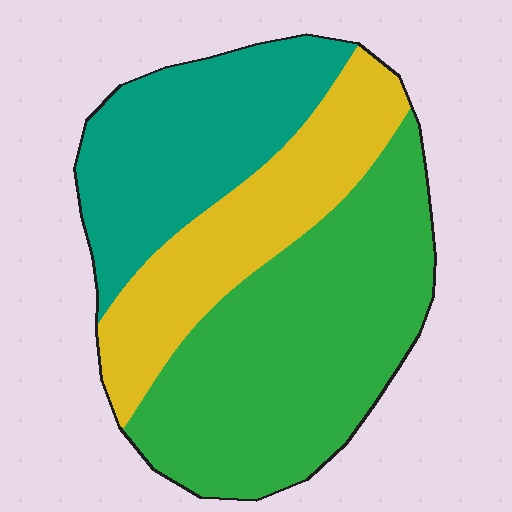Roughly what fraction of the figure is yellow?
Yellow covers about 25% of the figure.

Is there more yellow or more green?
Green.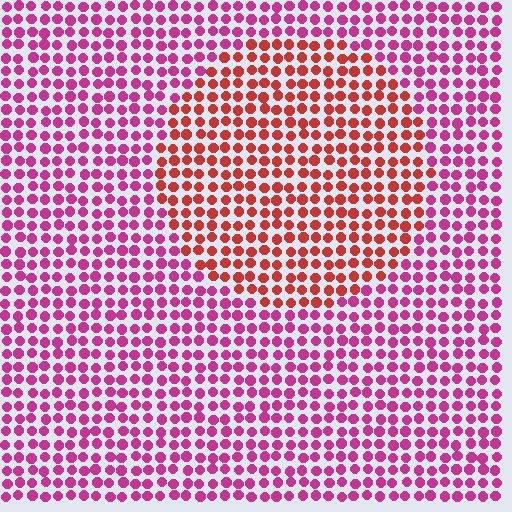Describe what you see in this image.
The image is filled with small magenta elements in a uniform arrangement. A circle-shaped region is visible where the elements are tinted to a slightly different hue, forming a subtle color boundary.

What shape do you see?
I see a circle.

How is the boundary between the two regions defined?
The boundary is defined purely by a slight shift in hue (about 39 degrees). Spacing, size, and orientation are identical on both sides.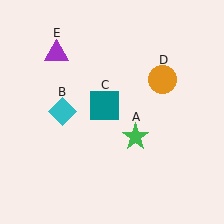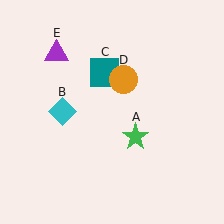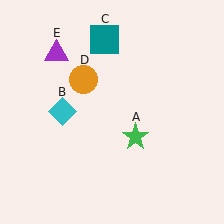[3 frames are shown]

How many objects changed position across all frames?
2 objects changed position: teal square (object C), orange circle (object D).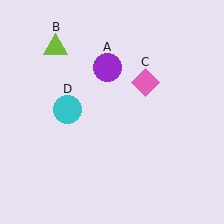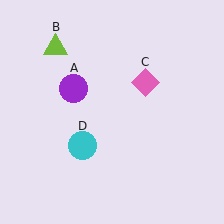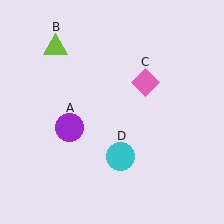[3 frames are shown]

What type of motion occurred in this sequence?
The purple circle (object A), cyan circle (object D) rotated counterclockwise around the center of the scene.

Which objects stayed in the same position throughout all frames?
Lime triangle (object B) and pink diamond (object C) remained stationary.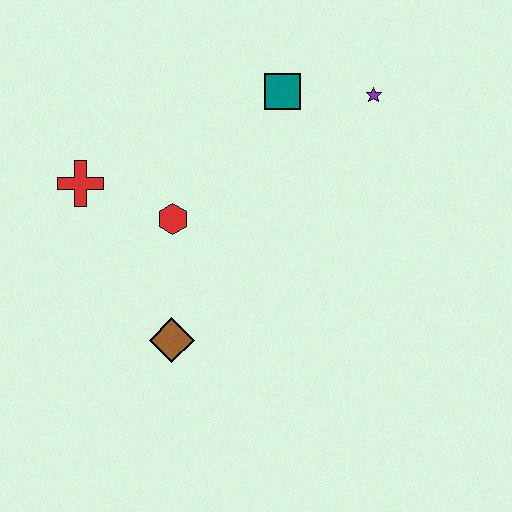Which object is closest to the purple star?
The teal square is closest to the purple star.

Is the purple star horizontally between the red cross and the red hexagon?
No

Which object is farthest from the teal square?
The brown diamond is farthest from the teal square.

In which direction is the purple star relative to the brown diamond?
The purple star is above the brown diamond.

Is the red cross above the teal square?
No